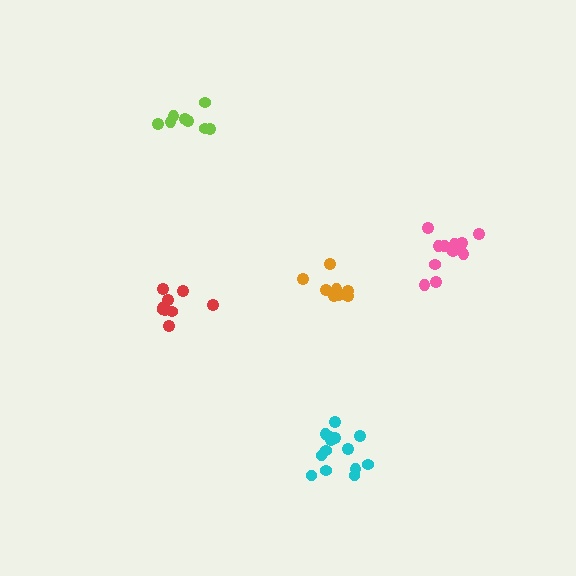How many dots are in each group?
Group 1: 14 dots, Group 2: 8 dots, Group 3: 12 dots, Group 4: 9 dots, Group 5: 10 dots (53 total).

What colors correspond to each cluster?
The clusters are colored: cyan, lime, pink, red, orange.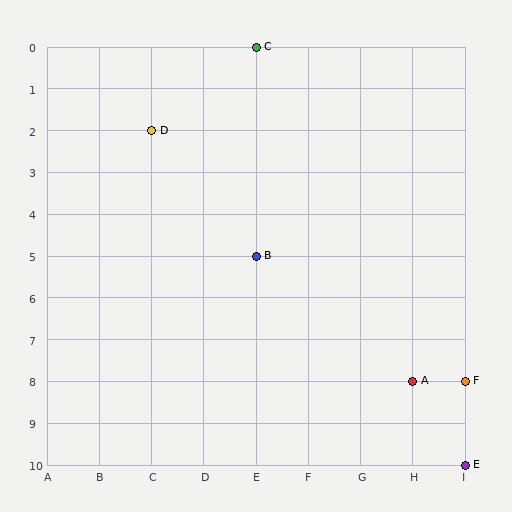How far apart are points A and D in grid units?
Points A and D are 5 columns and 6 rows apart (about 7.8 grid units diagonally).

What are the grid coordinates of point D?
Point D is at grid coordinates (C, 2).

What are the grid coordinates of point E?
Point E is at grid coordinates (I, 10).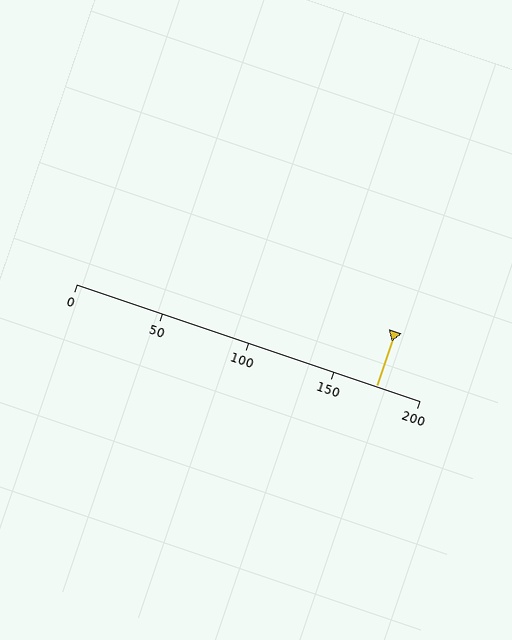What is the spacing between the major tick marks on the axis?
The major ticks are spaced 50 apart.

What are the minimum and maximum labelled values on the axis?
The axis runs from 0 to 200.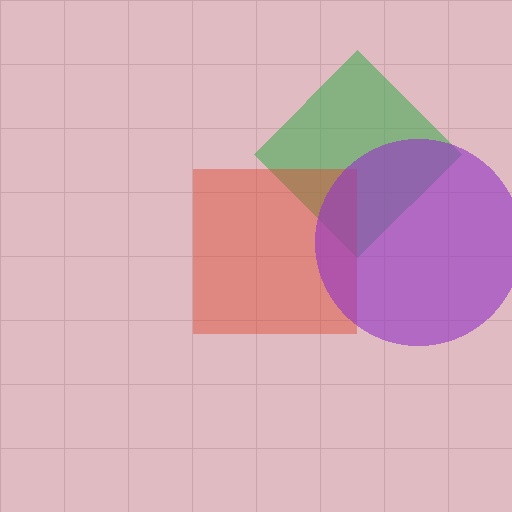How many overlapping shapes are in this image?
There are 3 overlapping shapes in the image.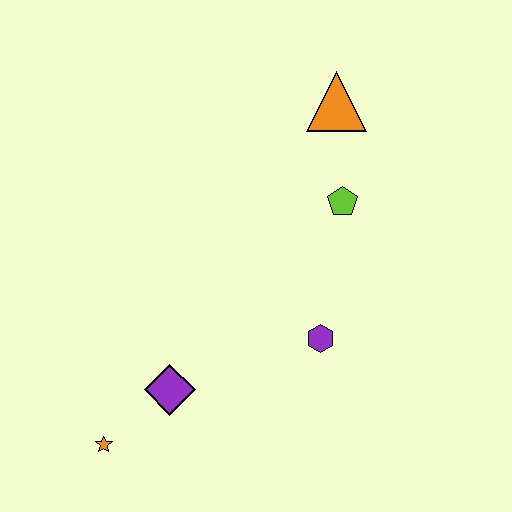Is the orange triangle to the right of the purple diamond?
Yes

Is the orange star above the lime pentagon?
No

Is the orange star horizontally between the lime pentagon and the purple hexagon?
No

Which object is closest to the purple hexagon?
The lime pentagon is closest to the purple hexagon.